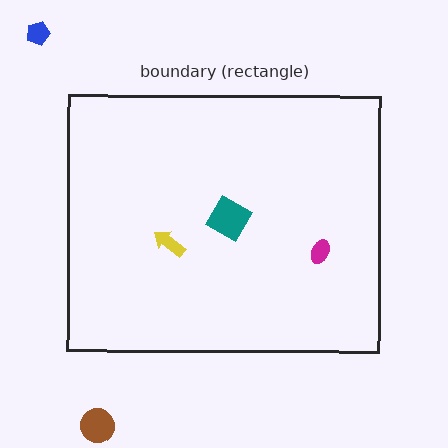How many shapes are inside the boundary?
3 inside, 2 outside.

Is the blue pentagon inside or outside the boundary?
Outside.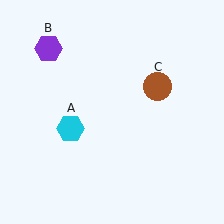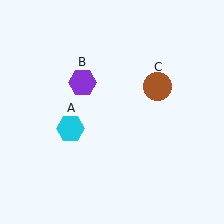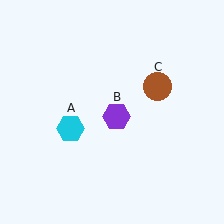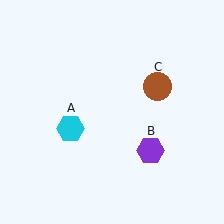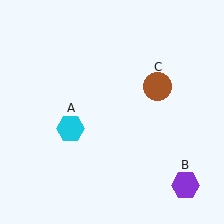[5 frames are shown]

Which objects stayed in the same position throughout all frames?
Cyan hexagon (object A) and brown circle (object C) remained stationary.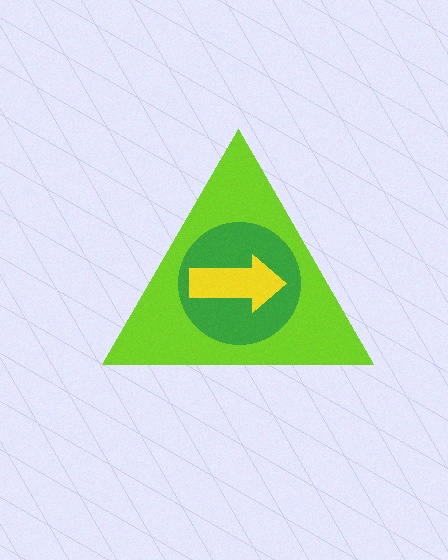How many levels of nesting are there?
3.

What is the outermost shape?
The lime triangle.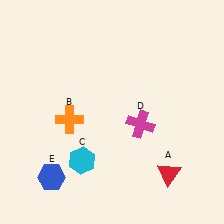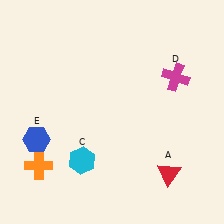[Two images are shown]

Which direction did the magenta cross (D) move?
The magenta cross (D) moved up.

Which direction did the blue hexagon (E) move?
The blue hexagon (E) moved up.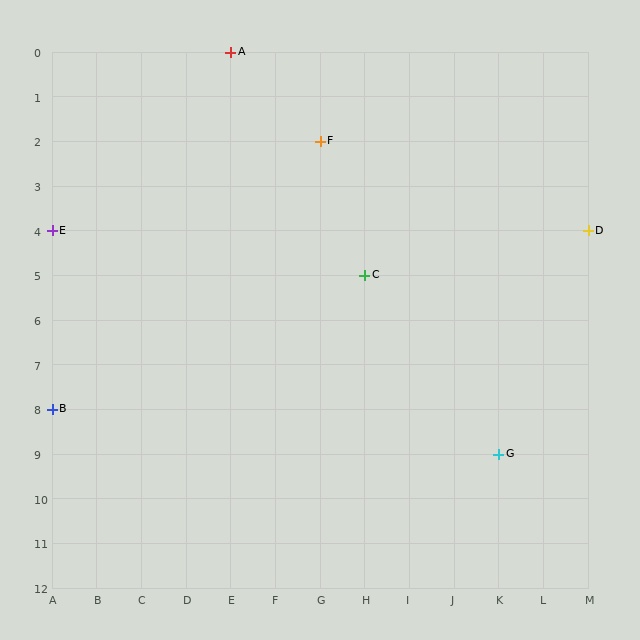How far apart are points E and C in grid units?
Points E and C are 7 columns and 1 row apart (about 7.1 grid units diagonally).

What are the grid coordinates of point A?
Point A is at grid coordinates (E, 0).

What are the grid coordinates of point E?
Point E is at grid coordinates (A, 4).